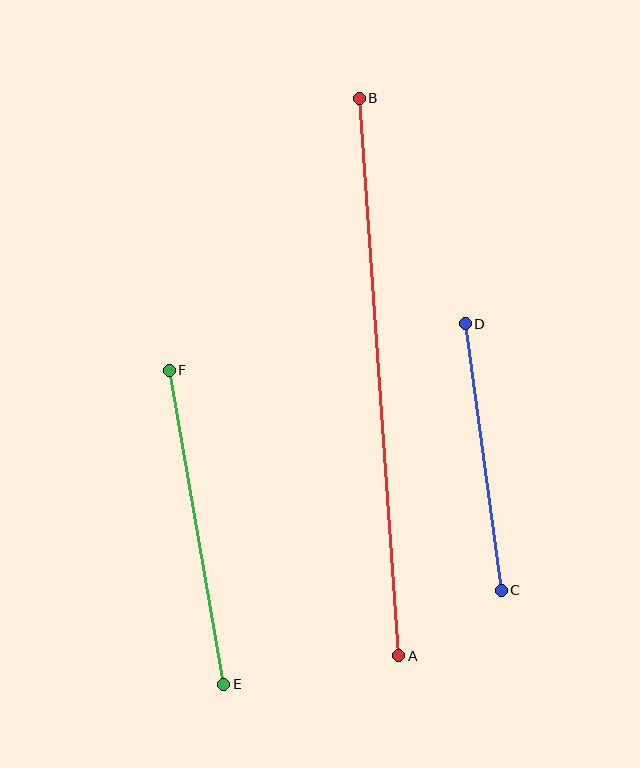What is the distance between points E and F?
The distance is approximately 319 pixels.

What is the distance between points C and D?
The distance is approximately 269 pixels.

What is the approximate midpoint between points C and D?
The midpoint is at approximately (483, 457) pixels.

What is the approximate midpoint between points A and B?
The midpoint is at approximately (379, 377) pixels.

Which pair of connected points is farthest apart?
Points A and B are farthest apart.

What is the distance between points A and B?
The distance is approximately 559 pixels.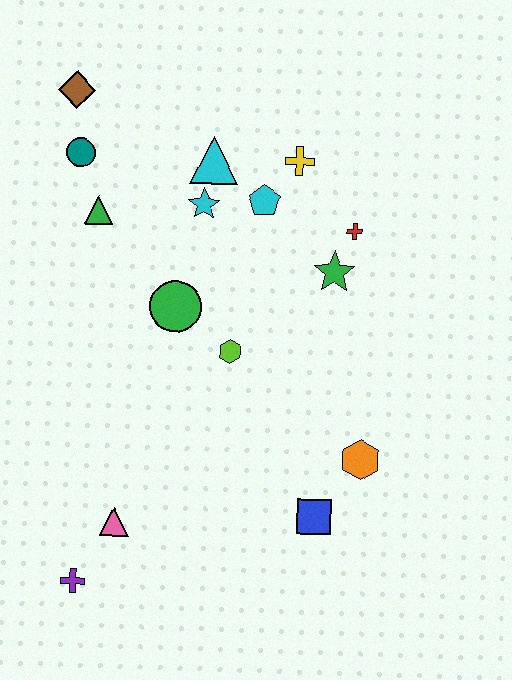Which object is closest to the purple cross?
The pink triangle is closest to the purple cross.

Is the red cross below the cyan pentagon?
Yes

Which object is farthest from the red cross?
The purple cross is farthest from the red cross.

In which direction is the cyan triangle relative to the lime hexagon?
The cyan triangle is above the lime hexagon.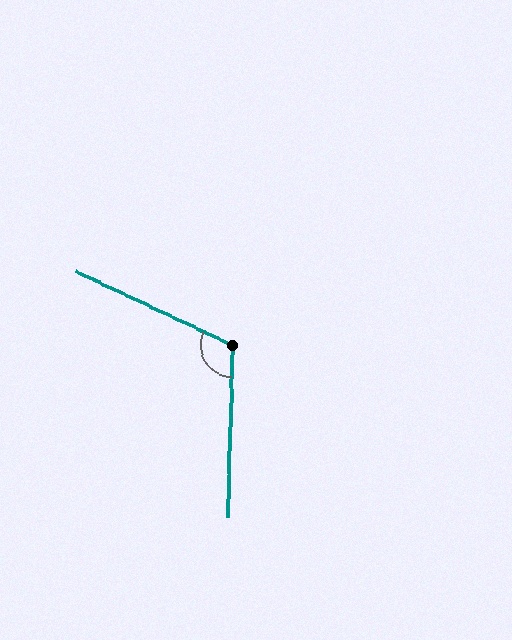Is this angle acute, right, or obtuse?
It is obtuse.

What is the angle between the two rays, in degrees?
Approximately 114 degrees.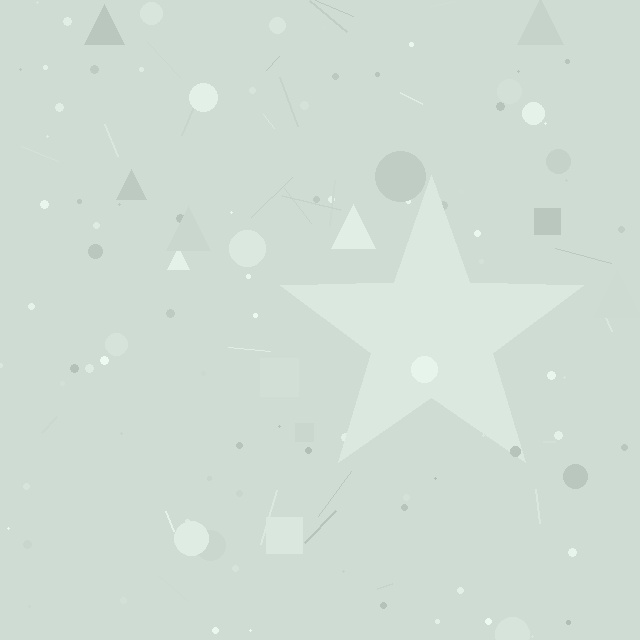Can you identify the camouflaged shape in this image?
The camouflaged shape is a star.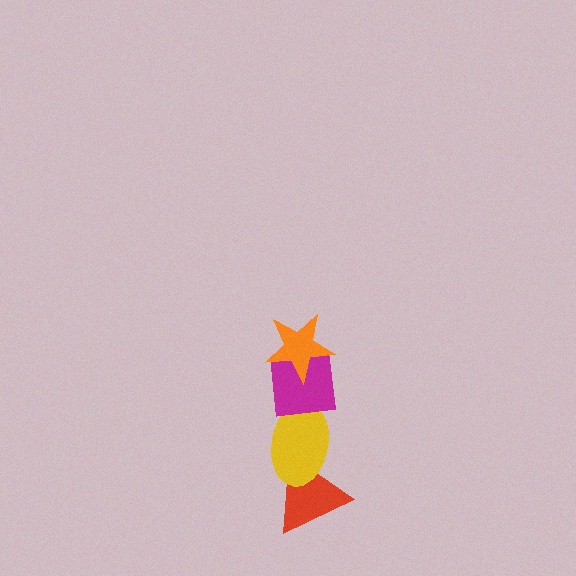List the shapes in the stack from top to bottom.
From top to bottom: the orange star, the magenta square, the yellow ellipse, the red triangle.